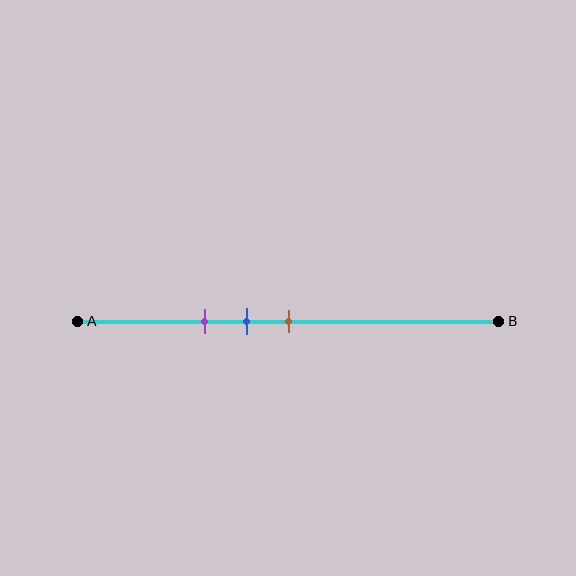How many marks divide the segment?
There are 3 marks dividing the segment.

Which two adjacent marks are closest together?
The blue and brown marks are the closest adjacent pair.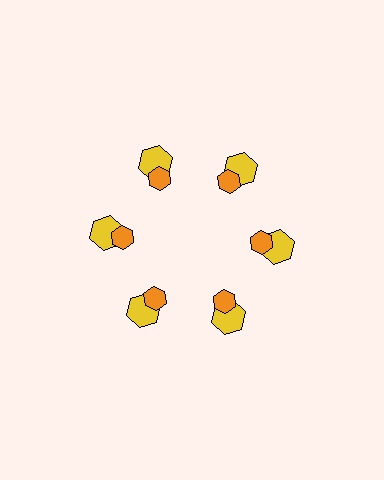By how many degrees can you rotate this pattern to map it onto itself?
The pattern maps onto itself every 60 degrees of rotation.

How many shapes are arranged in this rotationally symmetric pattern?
There are 12 shapes, arranged in 6 groups of 2.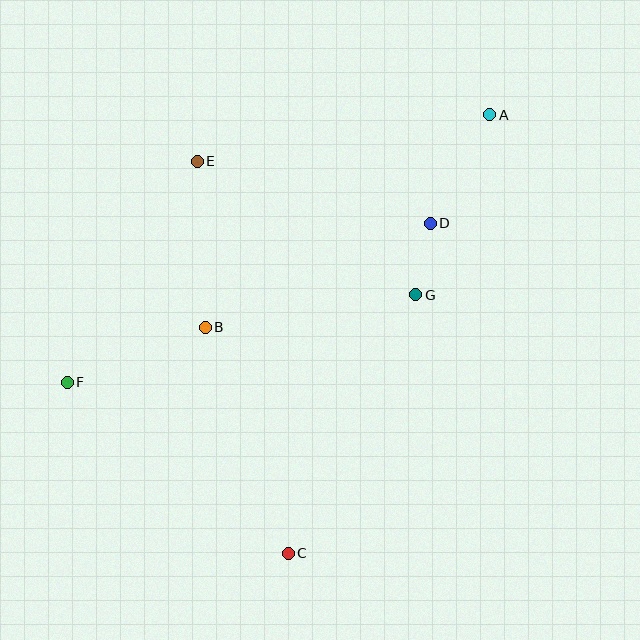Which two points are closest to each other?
Points D and G are closest to each other.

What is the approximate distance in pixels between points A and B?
The distance between A and B is approximately 355 pixels.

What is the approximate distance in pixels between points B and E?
The distance between B and E is approximately 166 pixels.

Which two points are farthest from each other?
Points A and F are farthest from each other.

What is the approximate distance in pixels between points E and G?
The distance between E and G is approximately 256 pixels.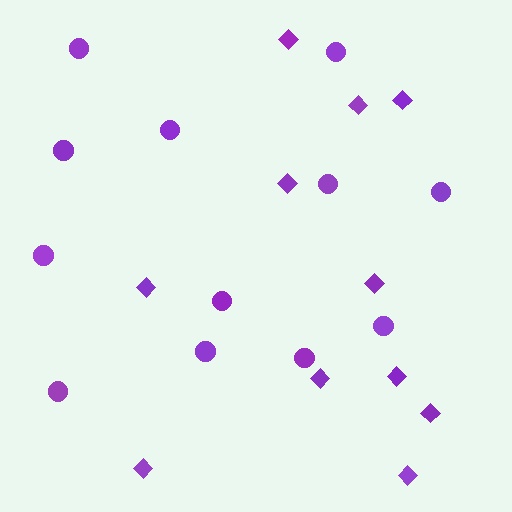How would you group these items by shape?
There are 2 groups: one group of diamonds (11) and one group of circles (12).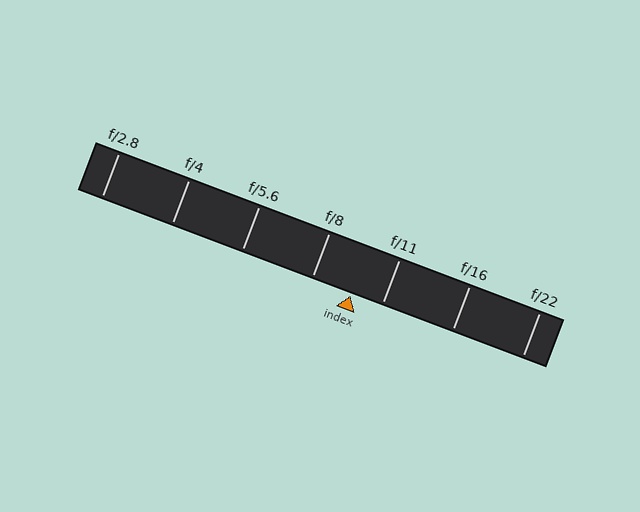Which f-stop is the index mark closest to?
The index mark is closest to f/11.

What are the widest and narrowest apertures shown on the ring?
The widest aperture shown is f/2.8 and the narrowest is f/22.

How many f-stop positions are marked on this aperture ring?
There are 7 f-stop positions marked.